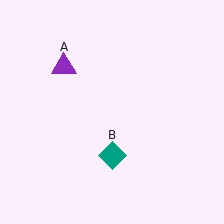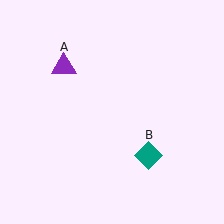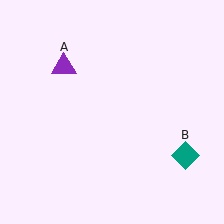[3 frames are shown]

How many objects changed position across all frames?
1 object changed position: teal diamond (object B).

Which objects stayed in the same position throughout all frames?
Purple triangle (object A) remained stationary.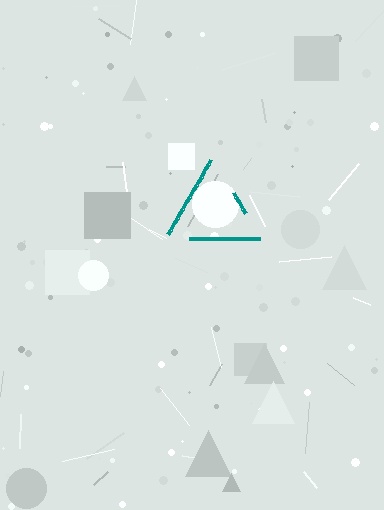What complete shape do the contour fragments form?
The contour fragments form a triangle.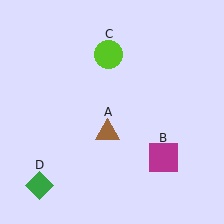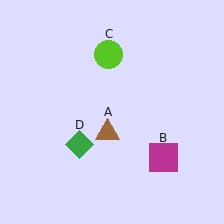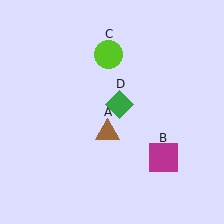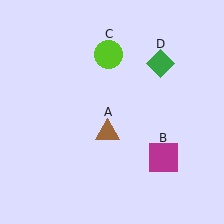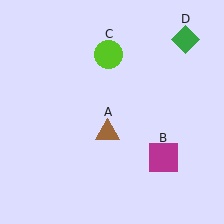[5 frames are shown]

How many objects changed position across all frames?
1 object changed position: green diamond (object D).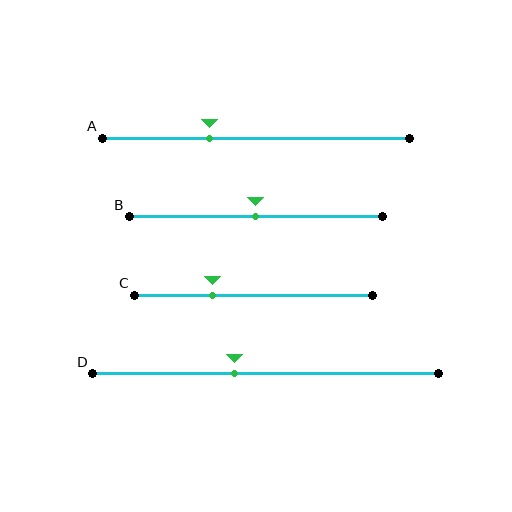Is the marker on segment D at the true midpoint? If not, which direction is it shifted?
No, the marker on segment D is shifted to the left by about 9% of the segment length.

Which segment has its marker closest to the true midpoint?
Segment B has its marker closest to the true midpoint.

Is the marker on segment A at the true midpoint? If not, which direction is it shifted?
No, the marker on segment A is shifted to the left by about 15% of the segment length.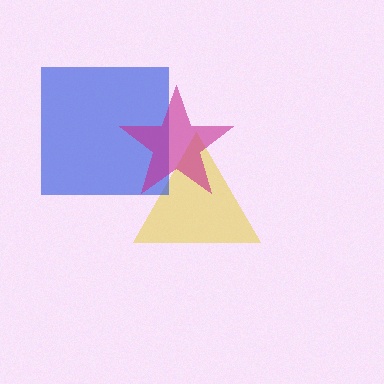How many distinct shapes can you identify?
There are 3 distinct shapes: a yellow triangle, a blue square, a magenta star.